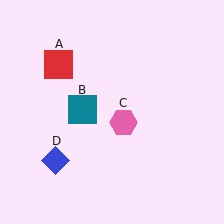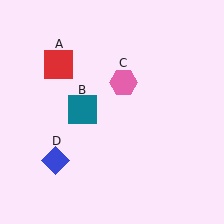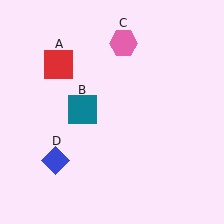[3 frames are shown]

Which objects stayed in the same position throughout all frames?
Red square (object A) and teal square (object B) and blue diamond (object D) remained stationary.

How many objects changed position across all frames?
1 object changed position: pink hexagon (object C).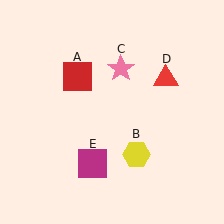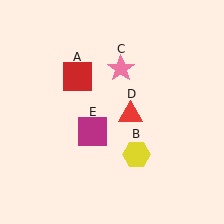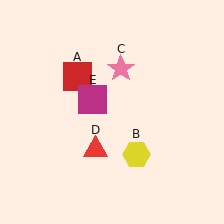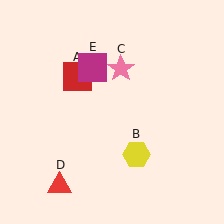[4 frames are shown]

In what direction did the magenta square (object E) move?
The magenta square (object E) moved up.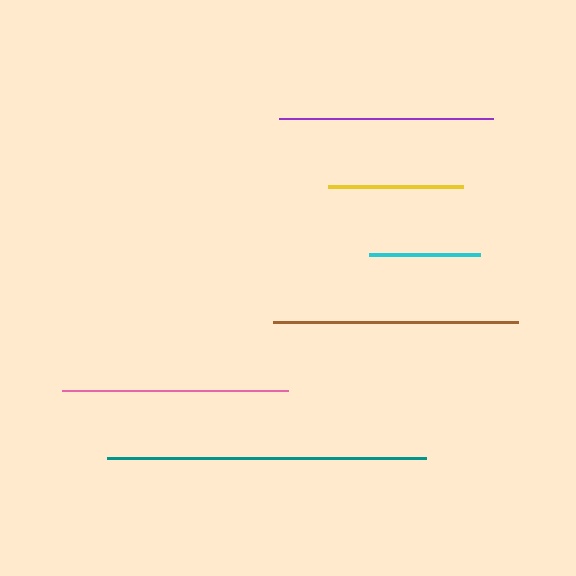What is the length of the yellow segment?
The yellow segment is approximately 135 pixels long.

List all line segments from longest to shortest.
From longest to shortest: teal, brown, pink, purple, yellow, cyan.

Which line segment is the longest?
The teal line is the longest at approximately 319 pixels.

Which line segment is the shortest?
The cyan line is the shortest at approximately 111 pixels.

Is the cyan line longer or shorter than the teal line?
The teal line is longer than the cyan line.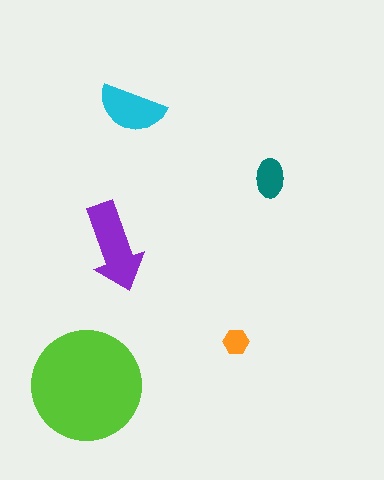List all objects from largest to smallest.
The lime circle, the purple arrow, the cyan semicircle, the teal ellipse, the orange hexagon.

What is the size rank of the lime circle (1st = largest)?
1st.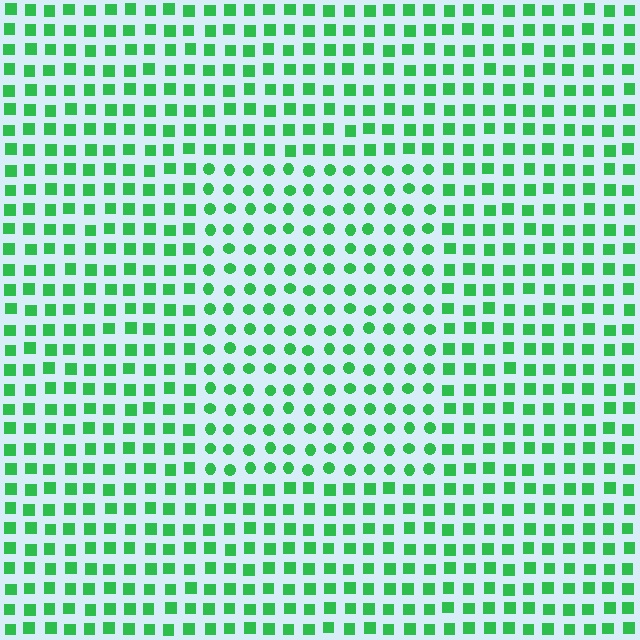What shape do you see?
I see a rectangle.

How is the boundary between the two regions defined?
The boundary is defined by a change in element shape: circles inside vs. squares outside. All elements share the same color and spacing.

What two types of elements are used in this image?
The image uses circles inside the rectangle region and squares outside it.